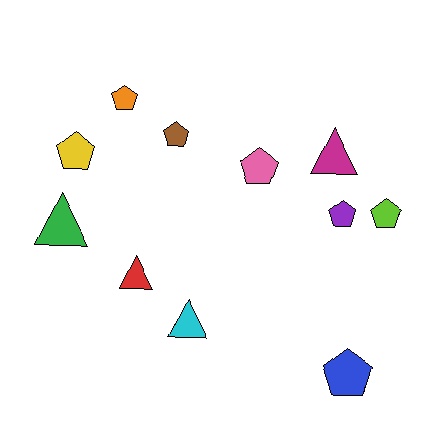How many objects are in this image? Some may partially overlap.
There are 11 objects.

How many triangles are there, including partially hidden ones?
There are 4 triangles.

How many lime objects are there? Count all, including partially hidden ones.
There is 1 lime object.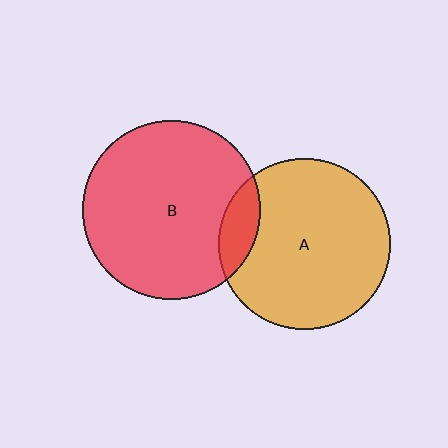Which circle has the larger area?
Circle B (red).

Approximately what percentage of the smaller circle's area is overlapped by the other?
Approximately 10%.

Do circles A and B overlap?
Yes.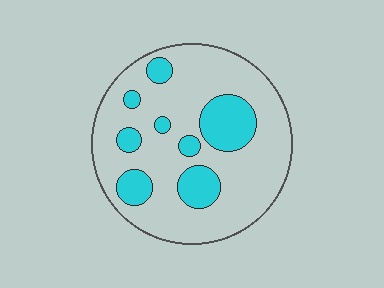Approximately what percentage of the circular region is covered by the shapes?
Approximately 25%.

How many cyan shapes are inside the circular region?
8.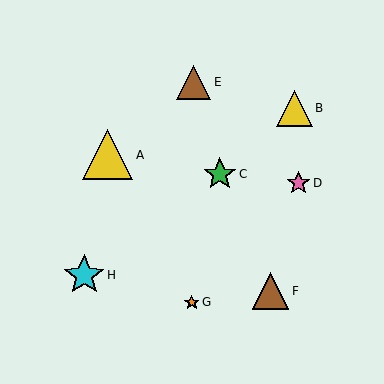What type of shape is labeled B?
Shape B is a yellow triangle.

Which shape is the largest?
The yellow triangle (labeled A) is the largest.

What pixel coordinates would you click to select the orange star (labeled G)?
Click at (192, 302) to select the orange star G.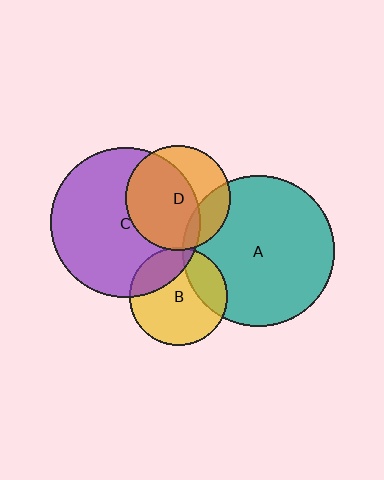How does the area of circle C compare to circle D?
Approximately 2.1 times.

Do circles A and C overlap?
Yes.